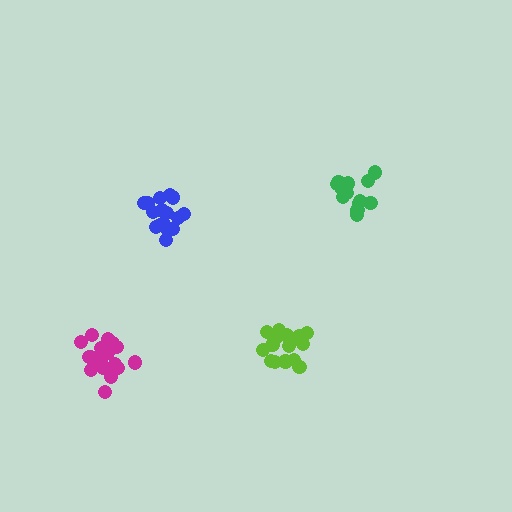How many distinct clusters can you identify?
There are 4 distinct clusters.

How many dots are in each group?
Group 1: 16 dots, Group 2: 14 dots, Group 3: 17 dots, Group 4: 18 dots (65 total).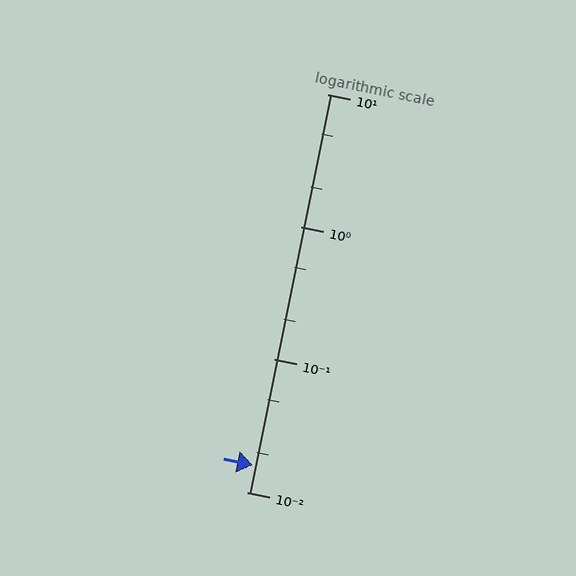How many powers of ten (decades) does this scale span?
The scale spans 3 decades, from 0.01 to 10.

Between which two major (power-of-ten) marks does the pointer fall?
The pointer is between 0.01 and 0.1.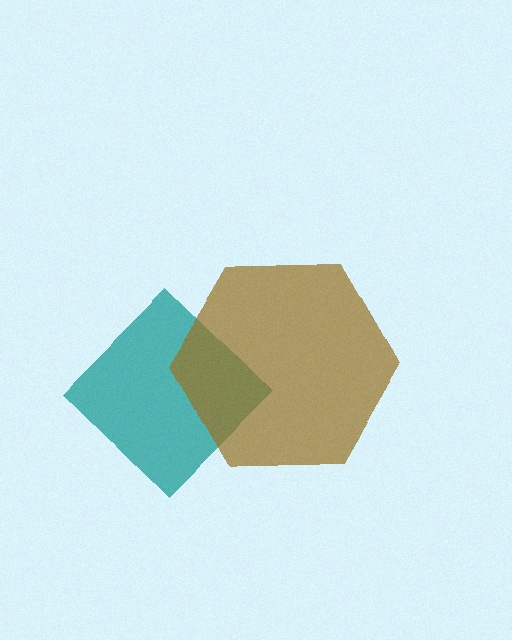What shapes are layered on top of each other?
The layered shapes are: a teal diamond, a brown hexagon.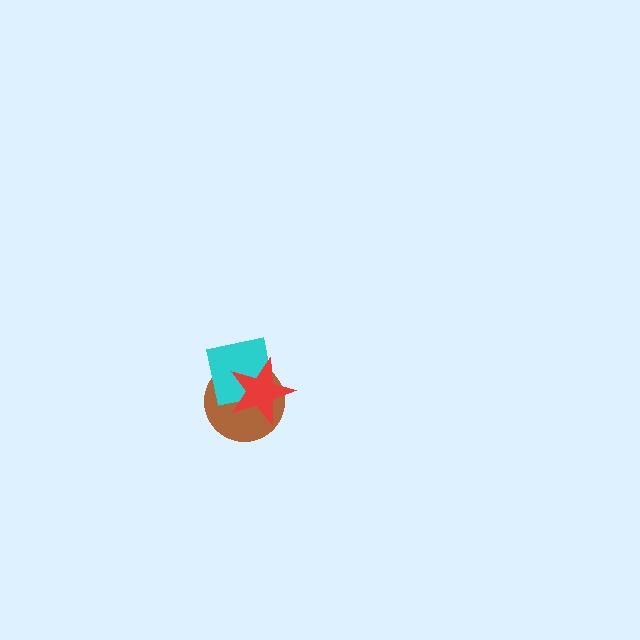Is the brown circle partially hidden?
Yes, it is partially covered by another shape.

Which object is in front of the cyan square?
The red star is in front of the cyan square.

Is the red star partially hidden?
No, no other shape covers it.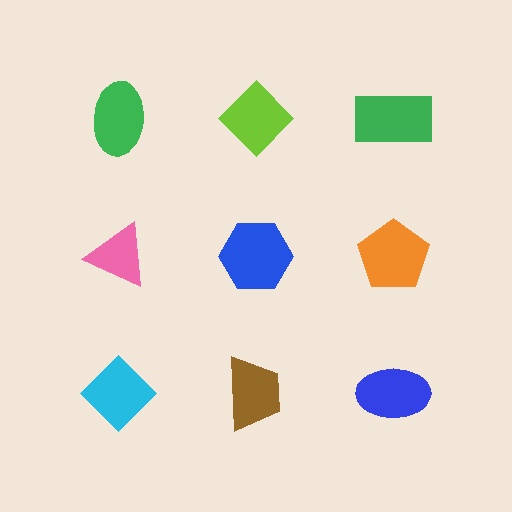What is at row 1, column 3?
A green rectangle.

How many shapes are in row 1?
3 shapes.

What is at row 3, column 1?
A cyan diamond.